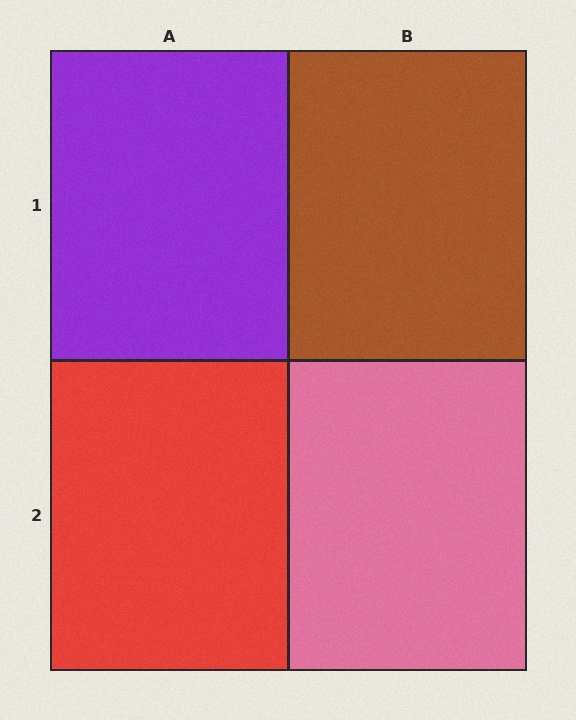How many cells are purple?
1 cell is purple.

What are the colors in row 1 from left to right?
Purple, brown.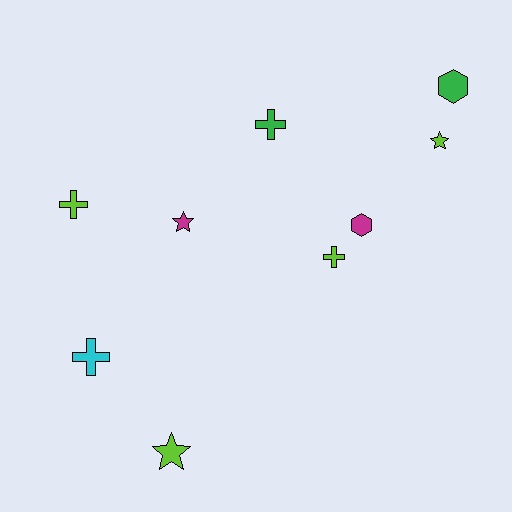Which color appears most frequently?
Lime, with 4 objects.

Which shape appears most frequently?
Cross, with 4 objects.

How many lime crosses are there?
There are 2 lime crosses.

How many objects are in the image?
There are 9 objects.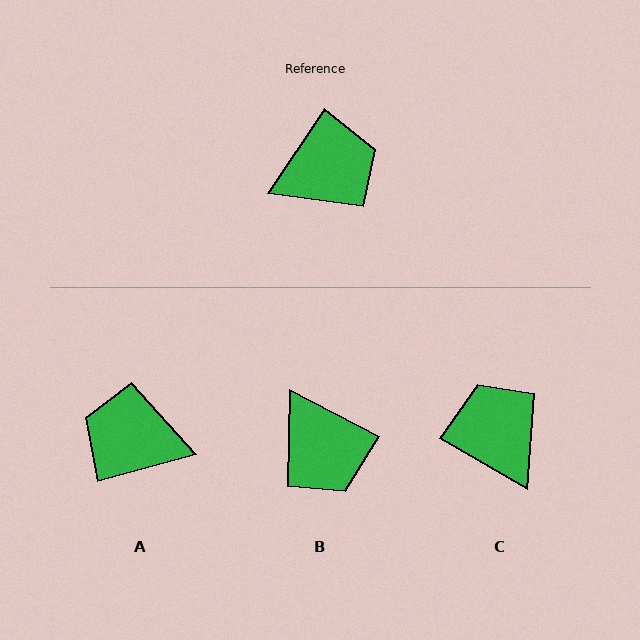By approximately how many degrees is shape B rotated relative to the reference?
Approximately 83 degrees clockwise.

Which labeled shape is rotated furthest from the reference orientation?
A, about 140 degrees away.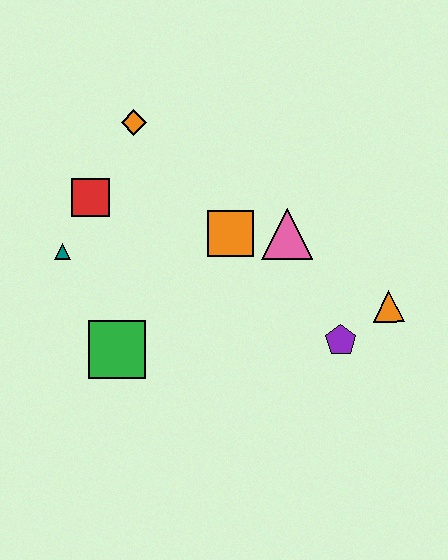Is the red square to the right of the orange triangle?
No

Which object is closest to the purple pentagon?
The orange triangle is closest to the purple pentagon.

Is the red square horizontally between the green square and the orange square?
No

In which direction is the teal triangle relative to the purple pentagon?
The teal triangle is to the left of the purple pentagon.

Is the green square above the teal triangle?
No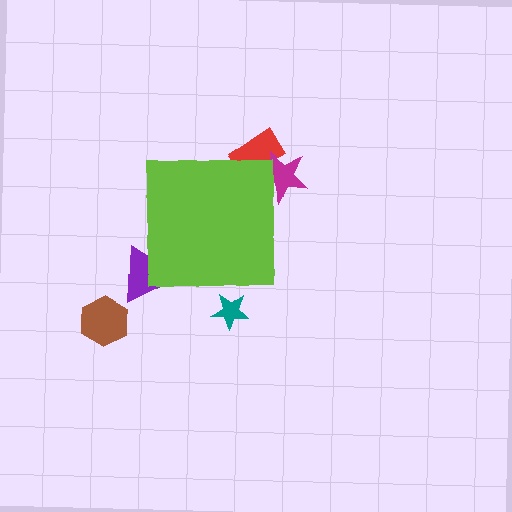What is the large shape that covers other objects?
A lime square.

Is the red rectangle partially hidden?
Yes, the red rectangle is partially hidden behind the lime square.